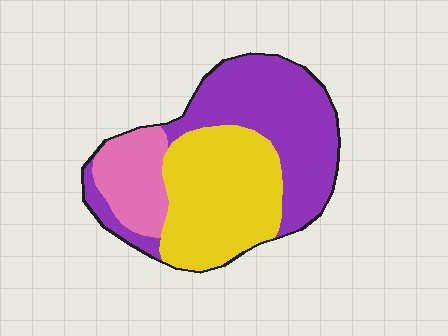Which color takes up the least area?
Pink, at roughly 15%.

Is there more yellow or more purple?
Purple.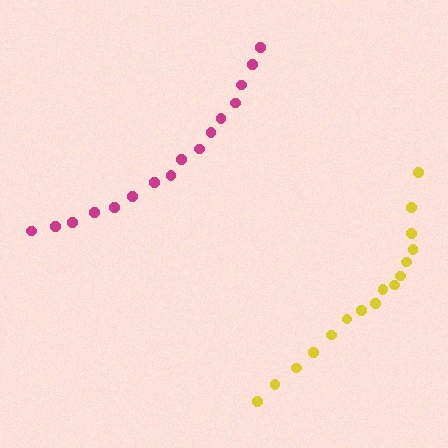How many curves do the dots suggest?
There are 2 distinct paths.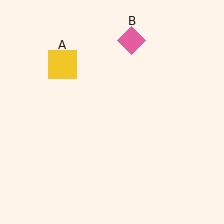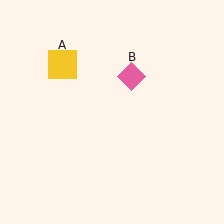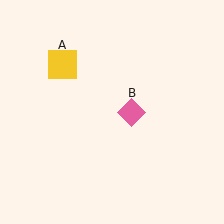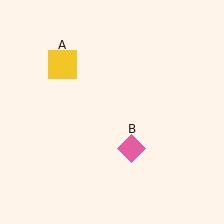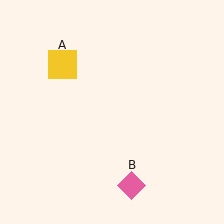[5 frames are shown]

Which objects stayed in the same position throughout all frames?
Yellow square (object A) remained stationary.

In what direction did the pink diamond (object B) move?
The pink diamond (object B) moved down.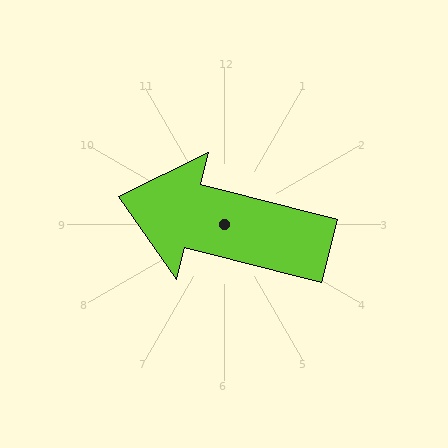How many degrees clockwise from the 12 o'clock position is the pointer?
Approximately 284 degrees.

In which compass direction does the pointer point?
West.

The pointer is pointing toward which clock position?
Roughly 9 o'clock.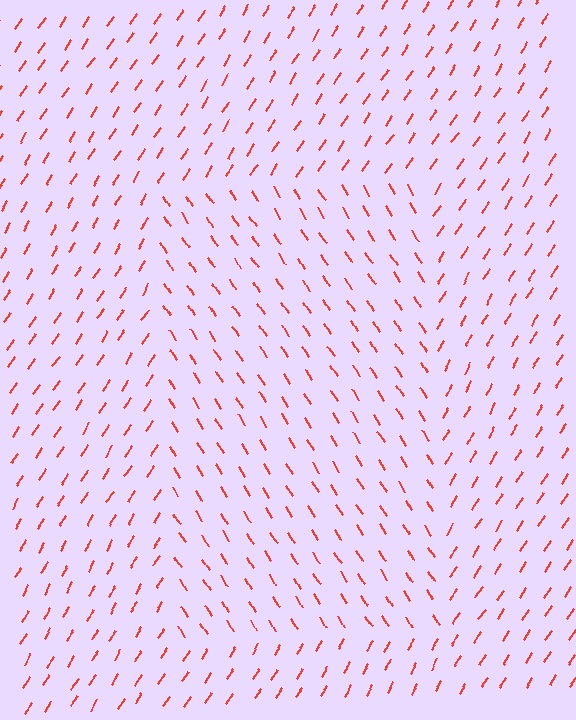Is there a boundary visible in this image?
Yes, there is a texture boundary formed by a change in line orientation.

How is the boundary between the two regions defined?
The boundary is defined purely by a change in line orientation (approximately 66 degrees difference). All lines are the same color and thickness.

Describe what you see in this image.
The image is filled with small red line segments. A rectangle region in the image has lines oriented differently from the surrounding lines, creating a visible texture boundary.